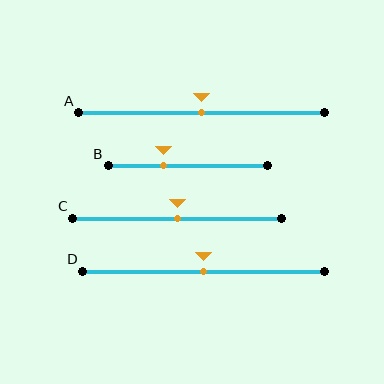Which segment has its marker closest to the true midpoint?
Segment A has its marker closest to the true midpoint.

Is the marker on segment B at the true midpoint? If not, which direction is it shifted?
No, the marker on segment B is shifted to the left by about 15% of the segment length.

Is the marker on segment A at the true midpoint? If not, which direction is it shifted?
Yes, the marker on segment A is at the true midpoint.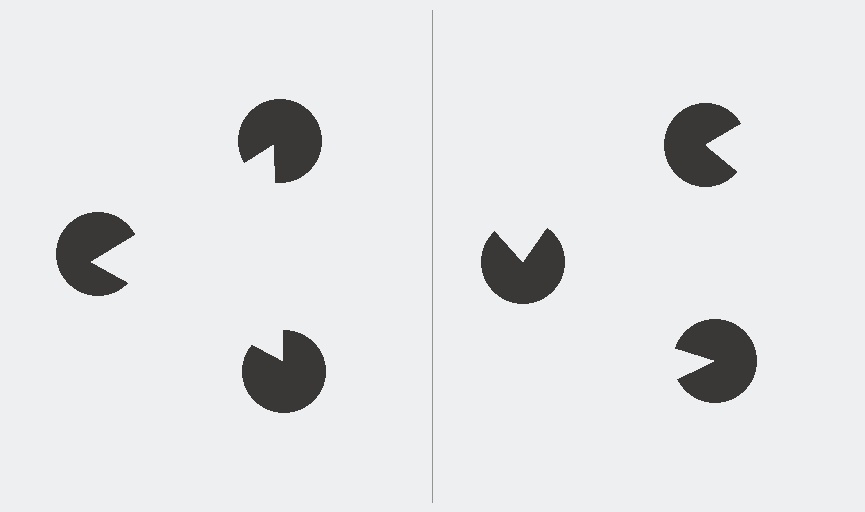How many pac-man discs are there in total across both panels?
6 — 3 on each side.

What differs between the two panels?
The pac-man discs are positioned identically on both sides; only the wedge orientations differ. On the left they align to a triangle; on the right they are misaligned.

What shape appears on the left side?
An illusory triangle.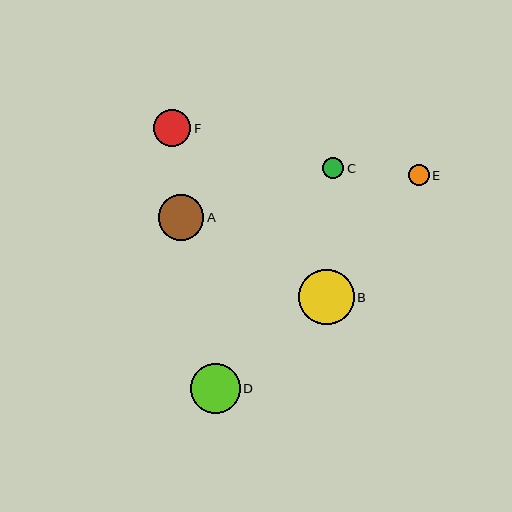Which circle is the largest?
Circle B is the largest with a size of approximately 56 pixels.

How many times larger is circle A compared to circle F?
Circle A is approximately 1.2 times the size of circle F.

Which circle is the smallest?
Circle E is the smallest with a size of approximately 21 pixels.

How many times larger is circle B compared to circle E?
Circle B is approximately 2.7 times the size of circle E.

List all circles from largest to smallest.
From largest to smallest: B, D, A, F, C, E.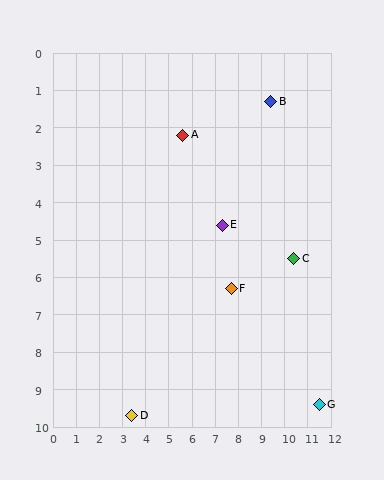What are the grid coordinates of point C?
Point C is at approximately (10.4, 5.5).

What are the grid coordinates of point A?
Point A is at approximately (5.6, 2.2).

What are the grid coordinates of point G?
Point G is at approximately (11.5, 9.4).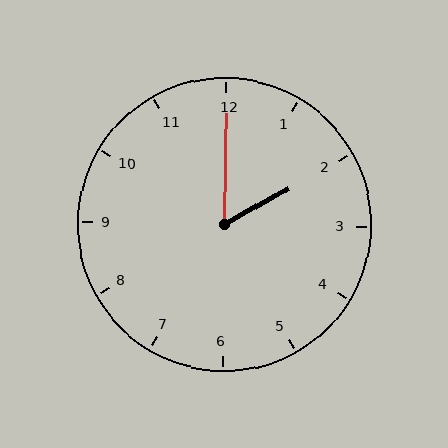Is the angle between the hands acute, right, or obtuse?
It is acute.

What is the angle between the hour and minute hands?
Approximately 60 degrees.